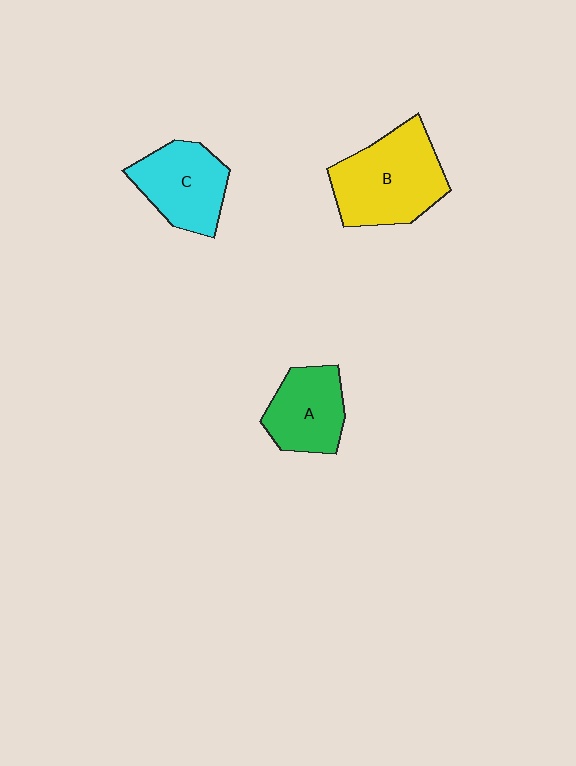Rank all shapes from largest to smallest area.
From largest to smallest: B (yellow), C (cyan), A (green).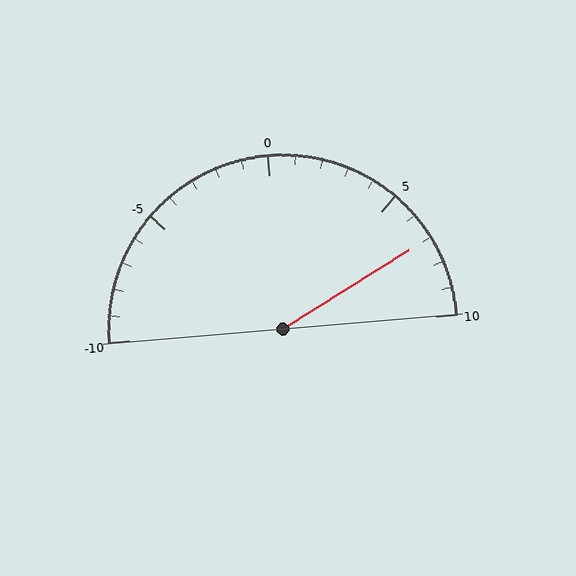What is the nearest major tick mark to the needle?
The nearest major tick mark is 5.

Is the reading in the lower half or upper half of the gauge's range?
The reading is in the upper half of the range (-10 to 10).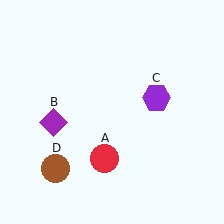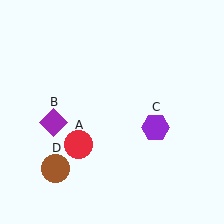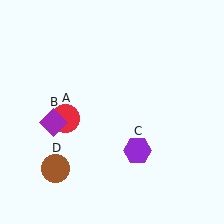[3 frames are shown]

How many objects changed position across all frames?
2 objects changed position: red circle (object A), purple hexagon (object C).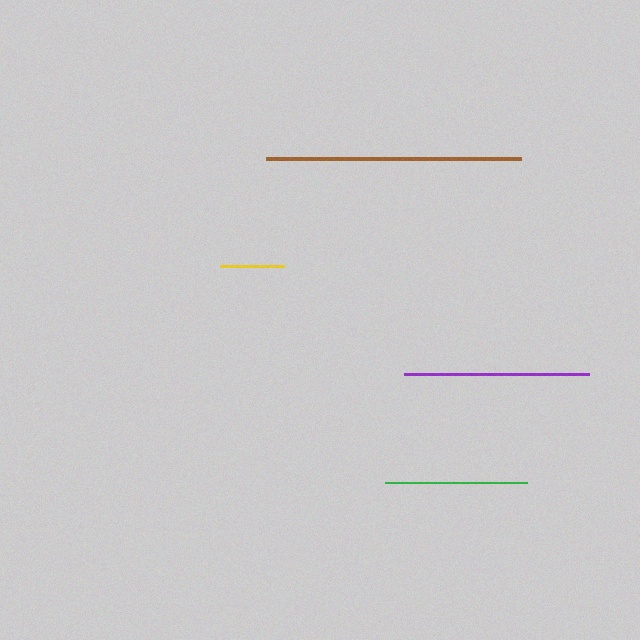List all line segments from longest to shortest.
From longest to shortest: brown, purple, green, yellow.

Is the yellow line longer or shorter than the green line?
The green line is longer than the yellow line.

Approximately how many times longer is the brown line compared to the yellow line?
The brown line is approximately 4.0 times the length of the yellow line.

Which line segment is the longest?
The brown line is the longest at approximately 255 pixels.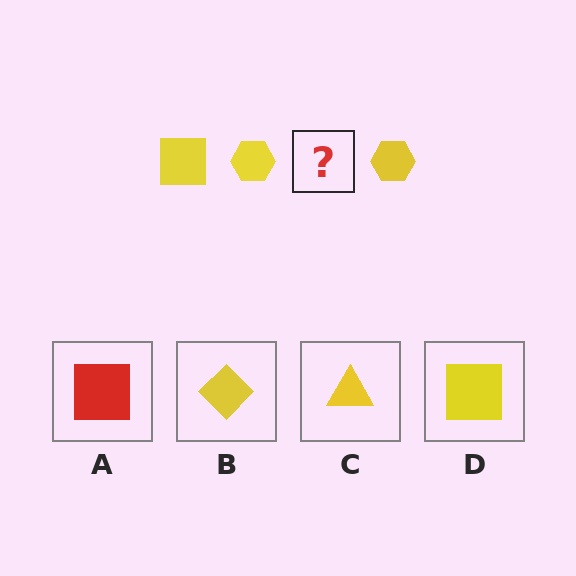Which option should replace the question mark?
Option D.